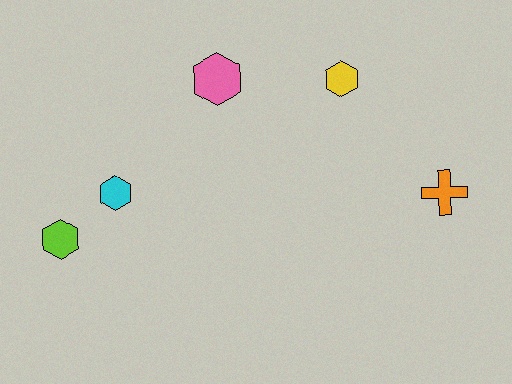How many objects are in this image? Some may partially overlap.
There are 5 objects.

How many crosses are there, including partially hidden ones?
There is 1 cross.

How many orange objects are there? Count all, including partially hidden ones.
There is 1 orange object.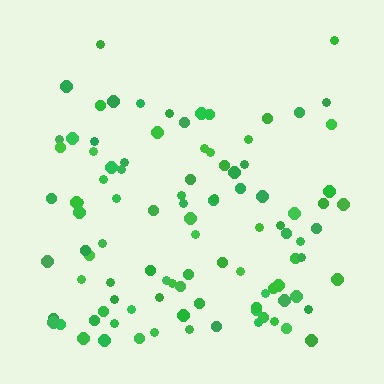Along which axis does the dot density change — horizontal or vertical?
Vertical.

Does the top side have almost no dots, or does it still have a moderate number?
Still a moderate number, just noticeably fewer than the bottom.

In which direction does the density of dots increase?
From top to bottom, with the bottom side densest.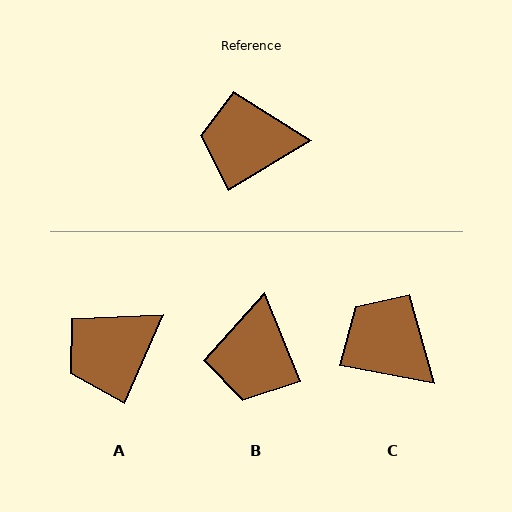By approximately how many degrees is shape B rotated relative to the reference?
Approximately 81 degrees counter-clockwise.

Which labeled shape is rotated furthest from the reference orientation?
B, about 81 degrees away.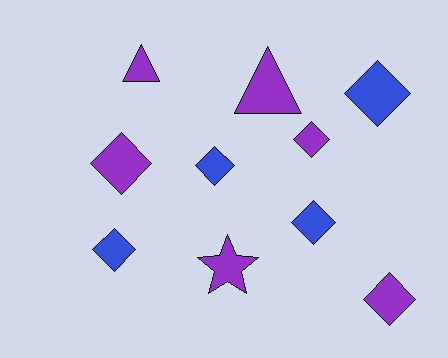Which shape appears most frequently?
Diamond, with 7 objects.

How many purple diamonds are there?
There are 3 purple diamonds.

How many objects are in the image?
There are 10 objects.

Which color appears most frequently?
Purple, with 6 objects.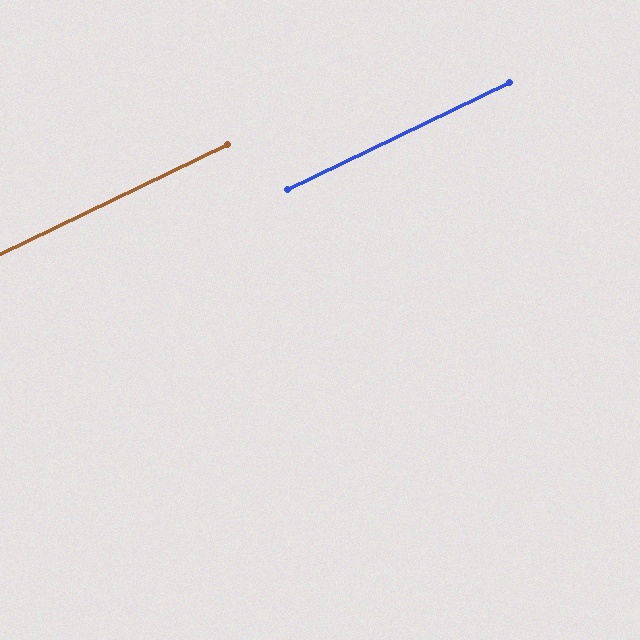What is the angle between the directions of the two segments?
Approximately 0 degrees.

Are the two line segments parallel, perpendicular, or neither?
Parallel — their directions differ by only 0.0°.